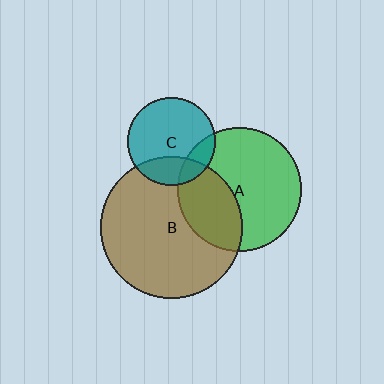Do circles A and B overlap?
Yes.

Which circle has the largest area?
Circle B (brown).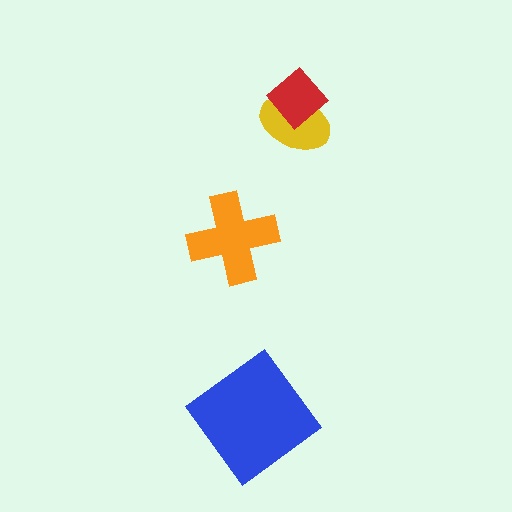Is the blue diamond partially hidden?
No, no other shape covers it.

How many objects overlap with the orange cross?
0 objects overlap with the orange cross.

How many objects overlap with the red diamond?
1 object overlaps with the red diamond.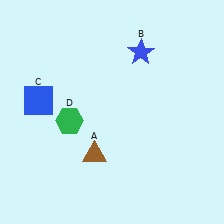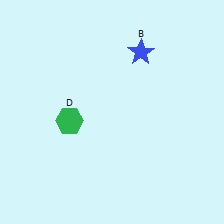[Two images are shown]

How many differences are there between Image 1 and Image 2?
There are 2 differences between the two images.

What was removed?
The brown triangle (A), the blue square (C) were removed in Image 2.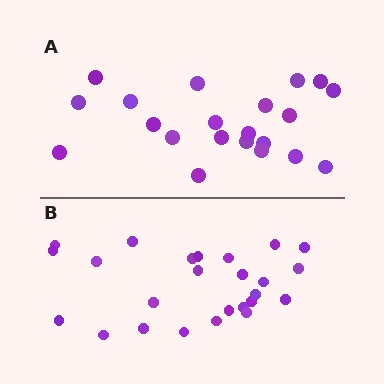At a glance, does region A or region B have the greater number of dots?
Region B (the bottom region) has more dots.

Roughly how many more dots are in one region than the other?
Region B has about 4 more dots than region A.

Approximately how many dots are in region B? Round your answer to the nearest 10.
About 20 dots. (The exact count is 25, which rounds to 20.)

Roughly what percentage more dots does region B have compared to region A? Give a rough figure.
About 20% more.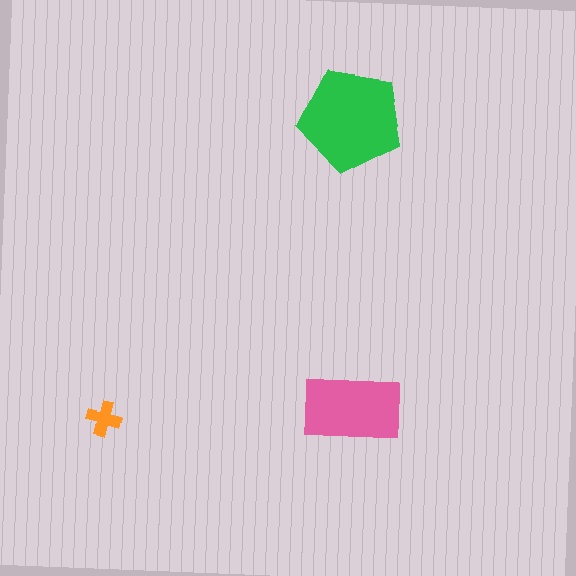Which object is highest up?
The green pentagon is topmost.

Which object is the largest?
The green pentagon.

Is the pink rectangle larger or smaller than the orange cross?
Larger.